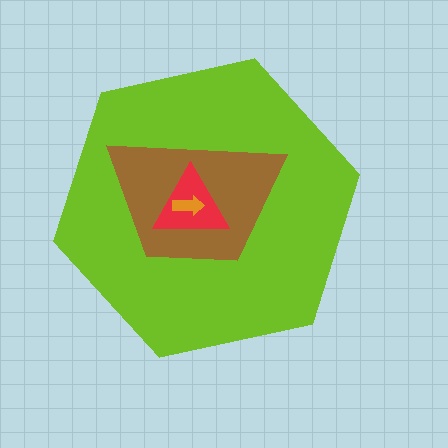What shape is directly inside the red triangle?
The orange arrow.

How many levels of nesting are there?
4.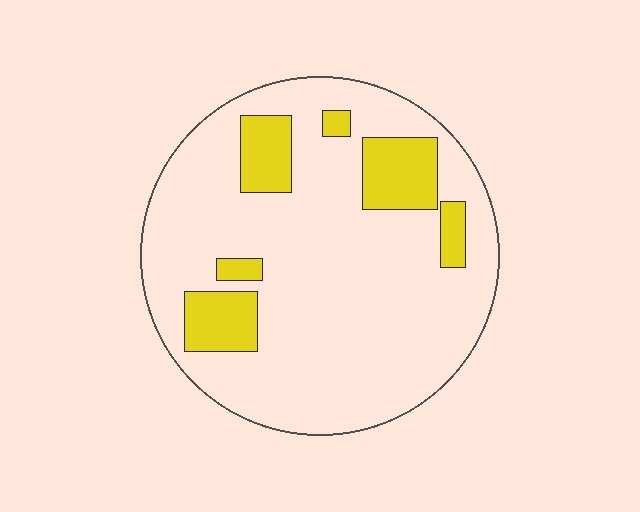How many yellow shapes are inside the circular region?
6.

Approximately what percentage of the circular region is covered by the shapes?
Approximately 15%.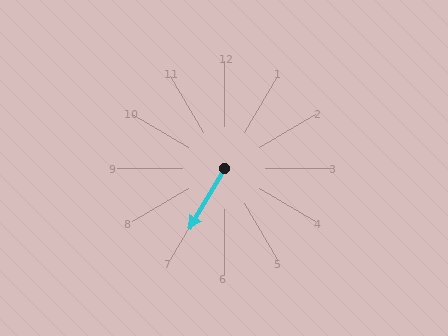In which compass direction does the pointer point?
Southwest.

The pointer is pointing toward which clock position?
Roughly 7 o'clock.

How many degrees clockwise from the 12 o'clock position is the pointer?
Approximately 210 degrees.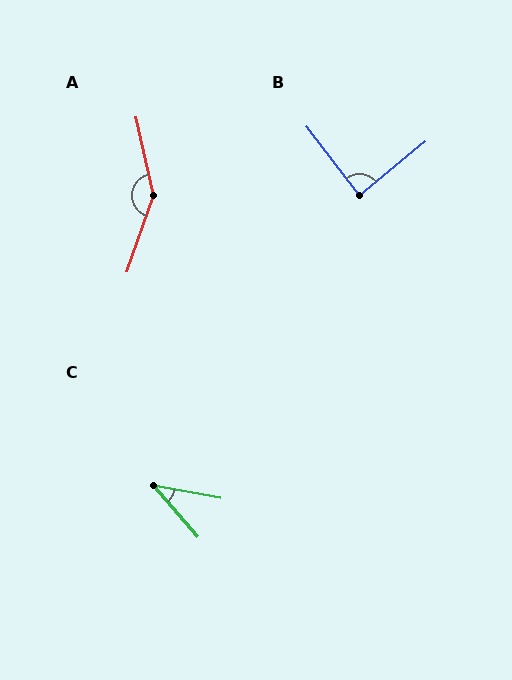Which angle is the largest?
A, at approximately 148 degrees.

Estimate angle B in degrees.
Approximately 89 degrees.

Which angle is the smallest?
C, at approximately 38 degrees.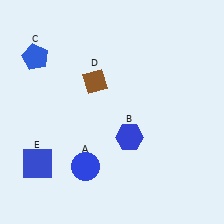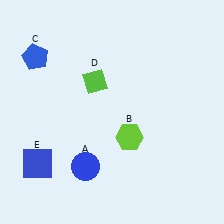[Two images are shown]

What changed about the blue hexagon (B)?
In Image 1, B is blue. In Image 2, it changed to lime.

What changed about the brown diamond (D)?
In Image 1, D is brown. In Image 2, it changed to lime.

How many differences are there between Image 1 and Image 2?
There are 2 differences between the two images.